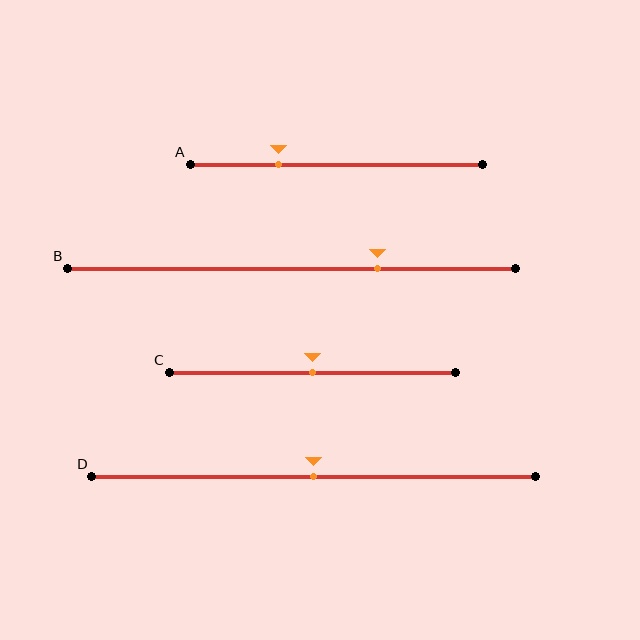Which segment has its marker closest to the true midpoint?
Segment C has its marker closest to the true midpoint.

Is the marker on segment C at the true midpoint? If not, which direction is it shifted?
Yes, the marker on segment C is at the true midpoint.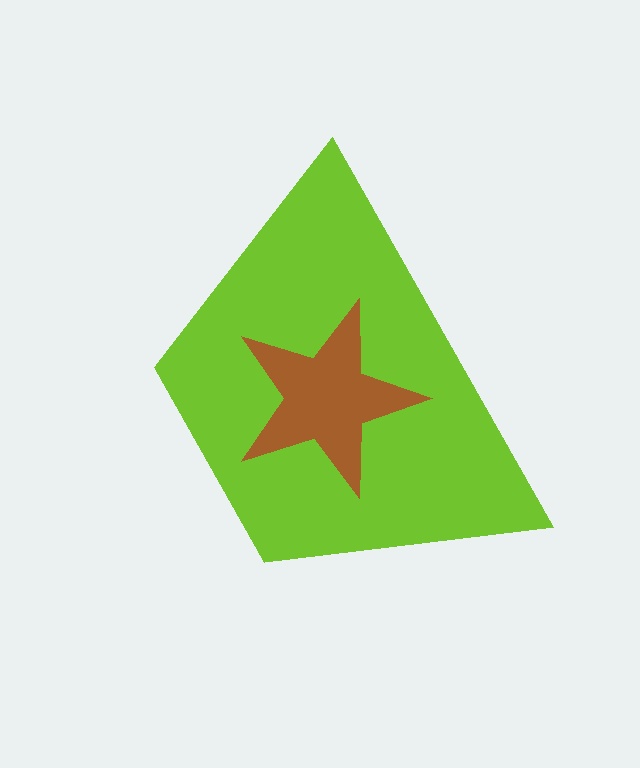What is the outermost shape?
The lime trapezoid.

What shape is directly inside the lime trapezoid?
The brown star.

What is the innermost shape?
The brown star.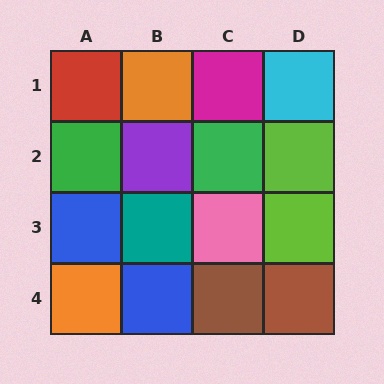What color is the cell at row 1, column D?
Cyan.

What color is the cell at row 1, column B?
Orange.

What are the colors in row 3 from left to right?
Blue, teal, pink, lime.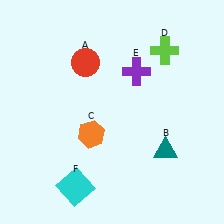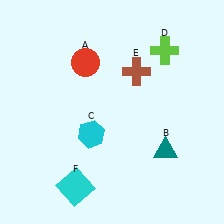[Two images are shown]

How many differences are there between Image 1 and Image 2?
There are 2 differences between the two images.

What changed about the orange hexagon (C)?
In Image 1, C is orange. In Image 2, it changed to cyan.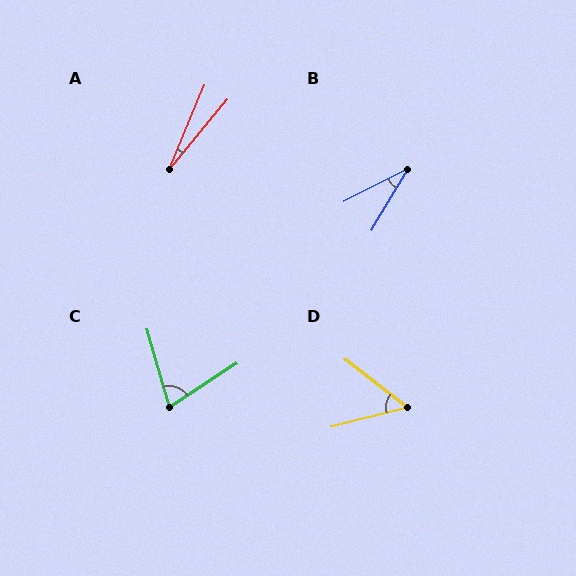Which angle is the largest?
C, at approximately 73 degrees.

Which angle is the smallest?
A, at approximately 17 degrees.